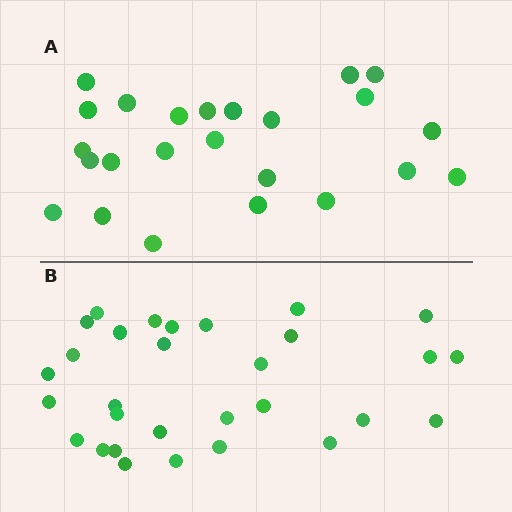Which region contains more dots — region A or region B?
Region B (the bottom region) has more dots.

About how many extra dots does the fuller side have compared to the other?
Region B has about 6 more dots than region A.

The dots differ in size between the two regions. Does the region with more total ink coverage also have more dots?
No. Region A has more total ink coverage because its dots are larger, but region B actually contains more individual dots. Total area can be misleading — the number of items is what matters here.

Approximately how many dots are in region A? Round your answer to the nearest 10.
About 20 dots. (The exact count is 24, which rounds to 20.)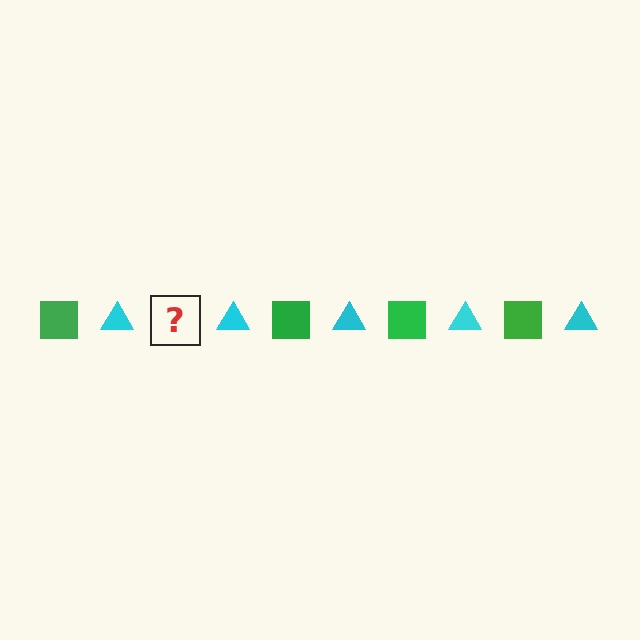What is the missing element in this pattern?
The missing element is a green square.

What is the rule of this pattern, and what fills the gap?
The rule is that the pattern alternates between green square and cyan triangle. The gap should be filled with a green square.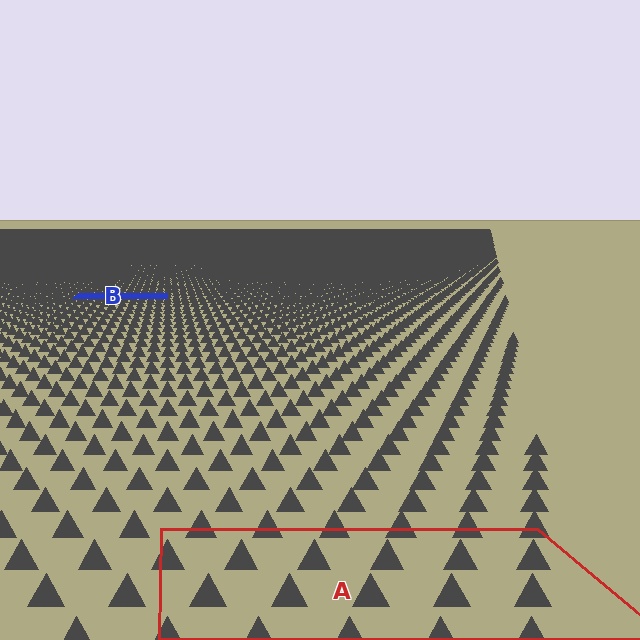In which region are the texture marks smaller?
The texture marks are smaller in region B, because it is farther away.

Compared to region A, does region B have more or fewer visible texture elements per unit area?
Region B has more texture elements per unit area — they are packed more densely because it is farther away.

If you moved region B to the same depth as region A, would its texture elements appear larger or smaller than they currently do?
They would appear larger. At a closer depth, the same texture elements are projected at a bigger on-screen size.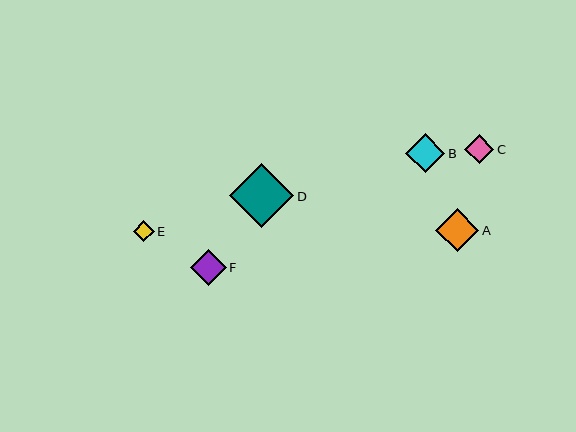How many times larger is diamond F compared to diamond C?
Diamond F is approximately 1.2 times the size of diamond C.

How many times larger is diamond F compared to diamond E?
Diamond F is approximately 1.8 times the size of diamond E.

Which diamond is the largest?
Diamond D is the largest with a size of approximately 64 pixels.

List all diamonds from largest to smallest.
From largest to smallest: D, A, B, F, C, E.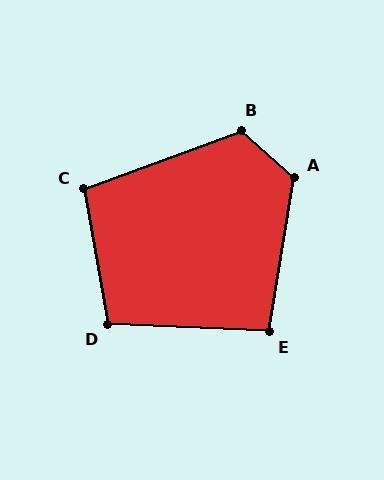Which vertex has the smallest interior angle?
E, at approximately 97 degrees.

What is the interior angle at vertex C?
Approximately 100 degrees (obtuse).